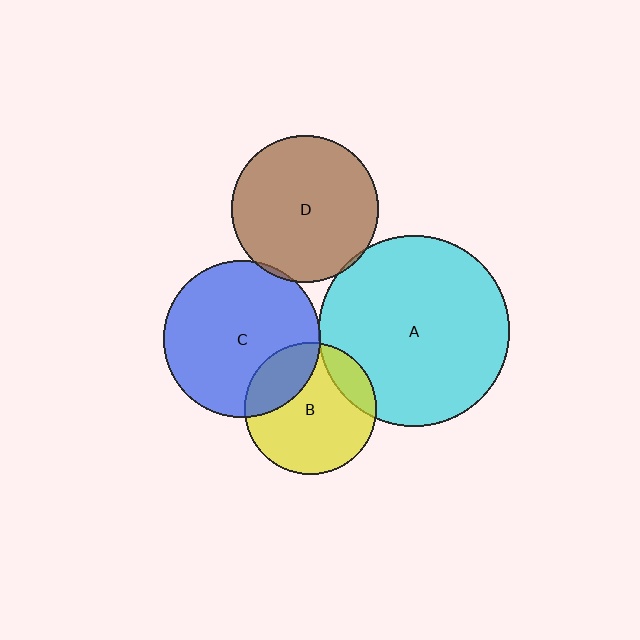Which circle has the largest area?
Circle A (cyan).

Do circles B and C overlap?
Yes.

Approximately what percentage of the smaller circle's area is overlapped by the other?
Approximately 25%.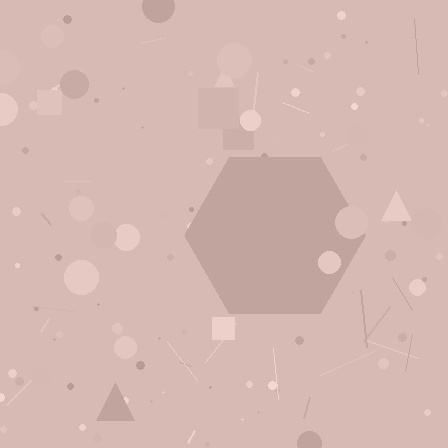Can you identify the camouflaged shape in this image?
The camouflaged shape is a hexagon.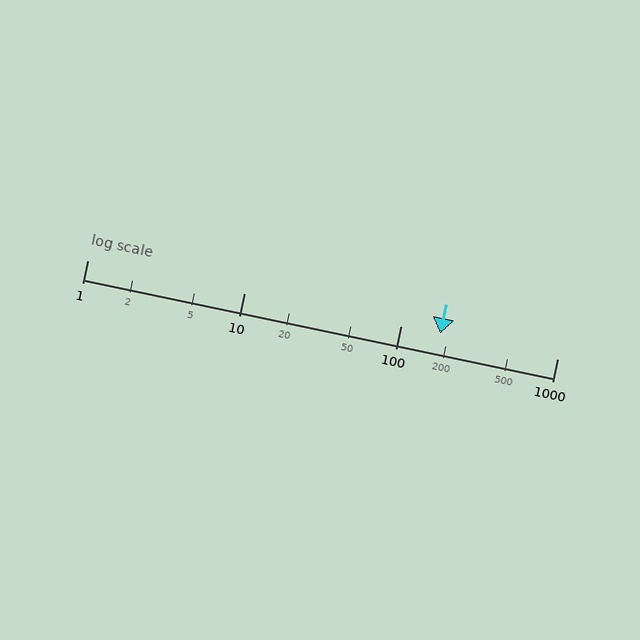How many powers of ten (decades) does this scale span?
The scale spans 3 decades, from 1 to 1000.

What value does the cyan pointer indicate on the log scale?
The pointer indicates approximately 180.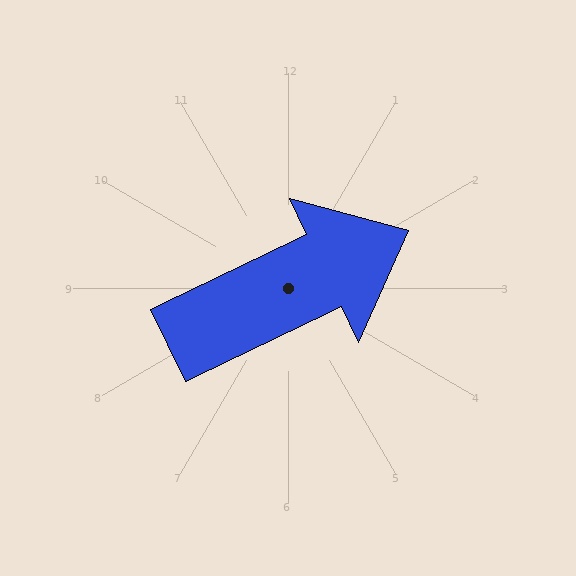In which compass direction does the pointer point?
Northeast.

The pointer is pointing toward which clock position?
Roughly 2 o'clock.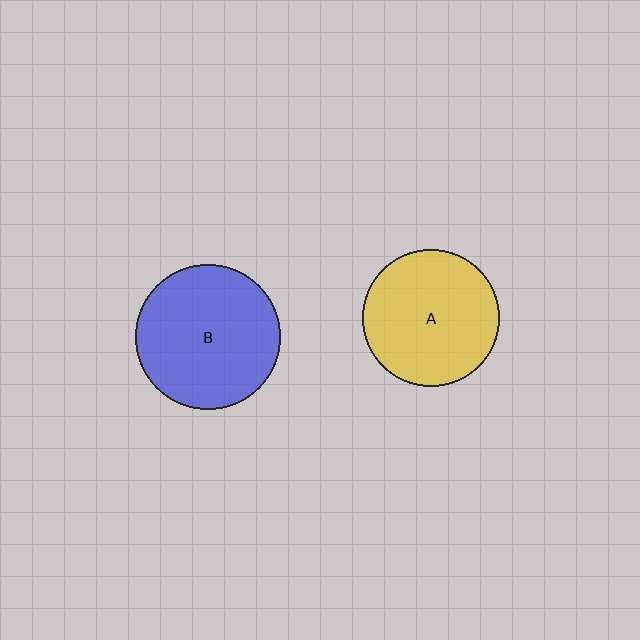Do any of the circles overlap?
No, none of the circles overlap.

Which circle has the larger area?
Circle B (blue).